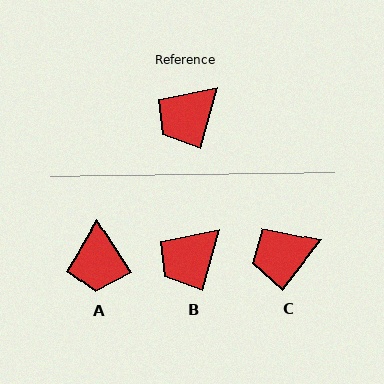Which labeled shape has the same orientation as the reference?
B.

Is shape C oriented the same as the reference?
No, it is off by about 22 degrees.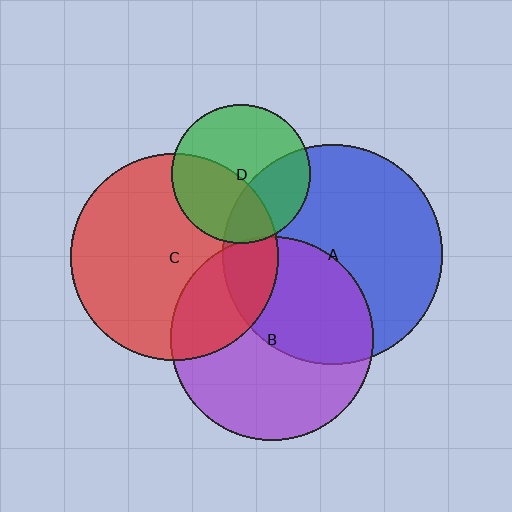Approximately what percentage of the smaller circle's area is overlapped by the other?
Approximately 40%.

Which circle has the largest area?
Circle A (blue).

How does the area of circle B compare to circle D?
Approximately 2.2 times.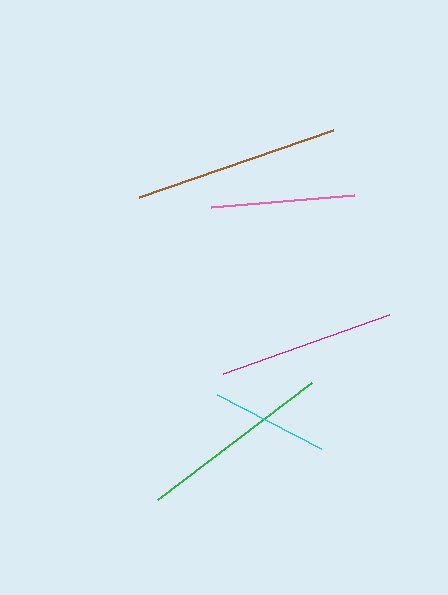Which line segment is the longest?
The brown line is the longest at approximately 205 pixels.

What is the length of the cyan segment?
The cyan segment is approximately 118 pixels long.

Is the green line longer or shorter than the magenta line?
The green line is longer than the magenta line.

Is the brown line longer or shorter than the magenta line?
The brown line is longer than the magenta line.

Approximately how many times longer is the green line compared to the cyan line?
The green line is approximately 1.6 times the length of the cyan line.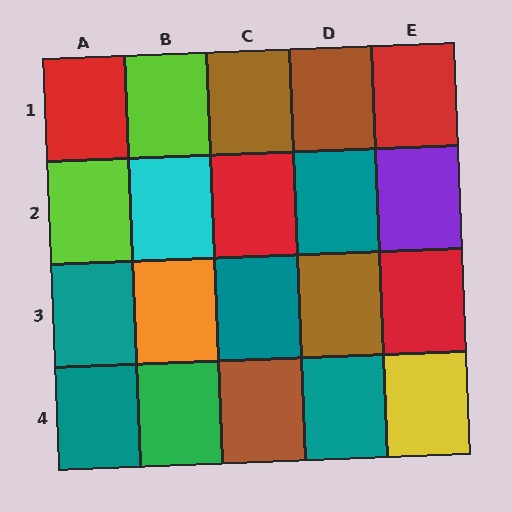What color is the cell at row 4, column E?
Yellow.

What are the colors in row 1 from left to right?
Red, lime, brown, brown, red.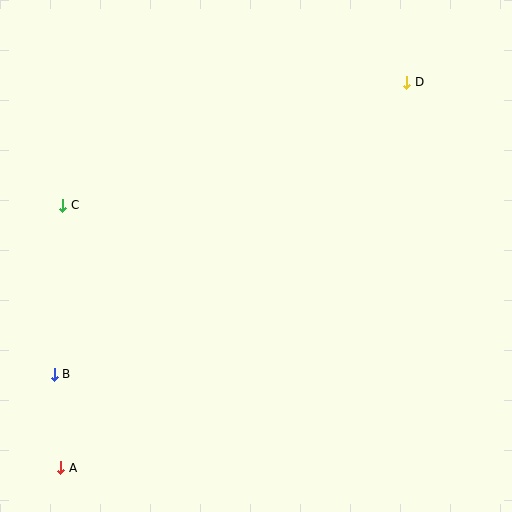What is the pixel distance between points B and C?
The distance between B and C is 169 pixels.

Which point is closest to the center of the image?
Point C at (63, 205) is closest to the center.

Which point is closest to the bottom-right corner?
Point D is closest to the bottom-right corner.